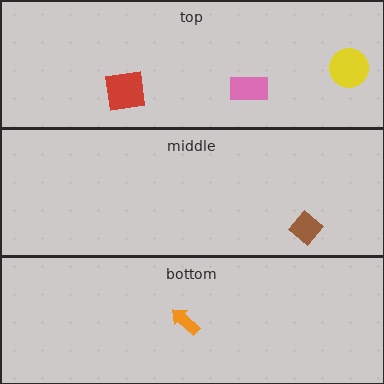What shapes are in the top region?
The red square, the pink rectangle, the yellow circle.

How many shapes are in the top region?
3.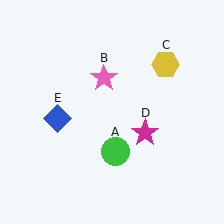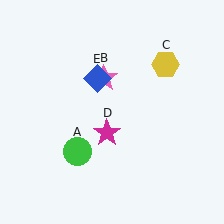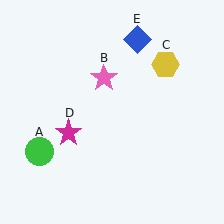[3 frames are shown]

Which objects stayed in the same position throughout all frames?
Pink star (object B) and yellow hexagon (object C) remained stationary.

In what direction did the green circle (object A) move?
The green circle (object A) moved left.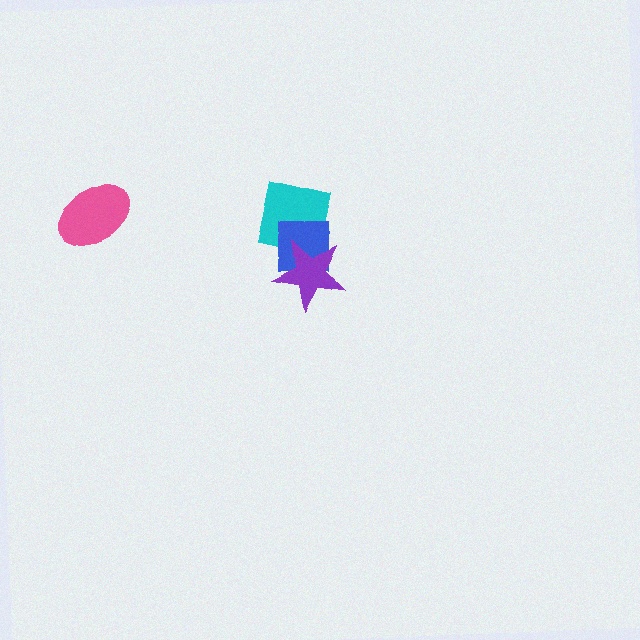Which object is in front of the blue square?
The purple star is in front of the blue square.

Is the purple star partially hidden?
No, no other shape covers it.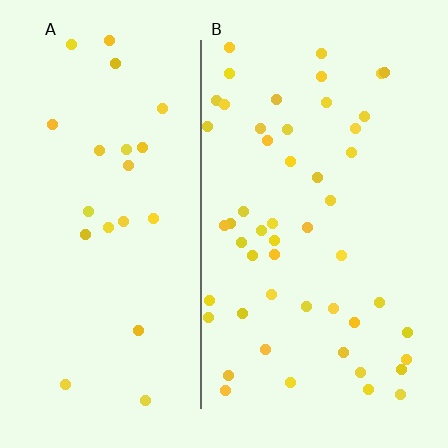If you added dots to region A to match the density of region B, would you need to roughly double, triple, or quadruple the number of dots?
Approximately double.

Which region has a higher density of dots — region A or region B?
B (the right).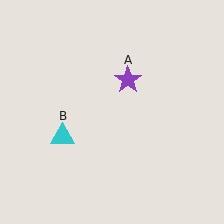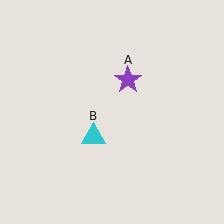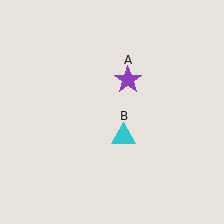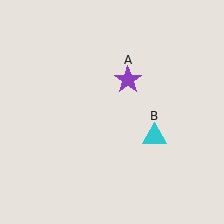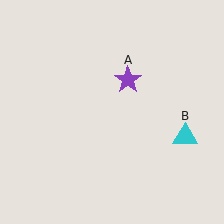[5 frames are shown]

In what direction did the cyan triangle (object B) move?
The cyan triangle (object B) moved right.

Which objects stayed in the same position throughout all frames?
Purple star (object A) remained stationary.